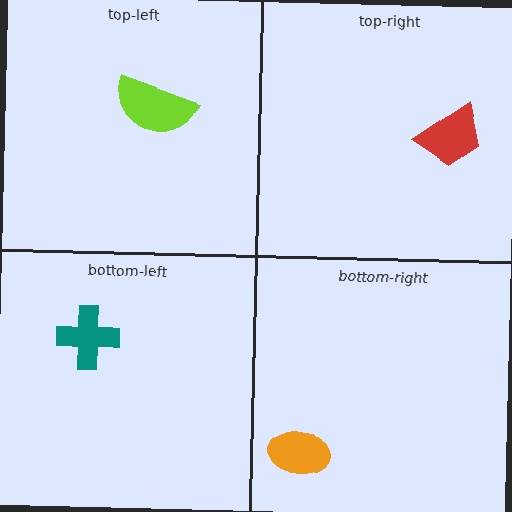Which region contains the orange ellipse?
The bottom-right region.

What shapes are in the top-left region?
The lime semicircle.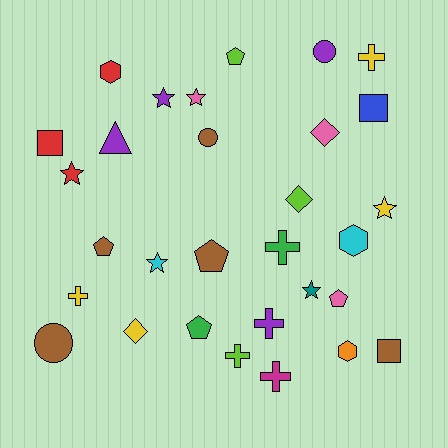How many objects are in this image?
There are 30 objects.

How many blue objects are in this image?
There is 1 blue object.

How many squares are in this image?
There are 3 squares.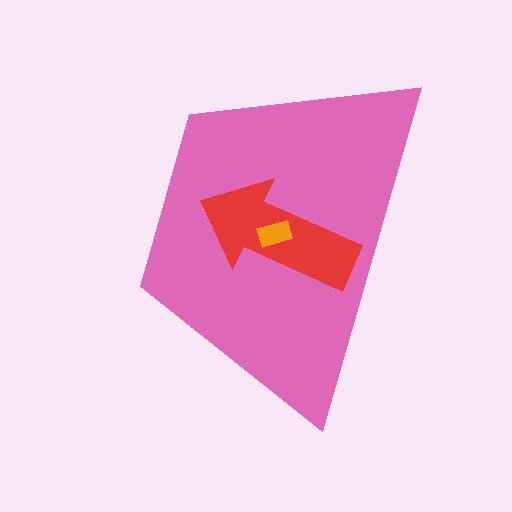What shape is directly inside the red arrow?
The orange rectangle.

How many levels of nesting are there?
3.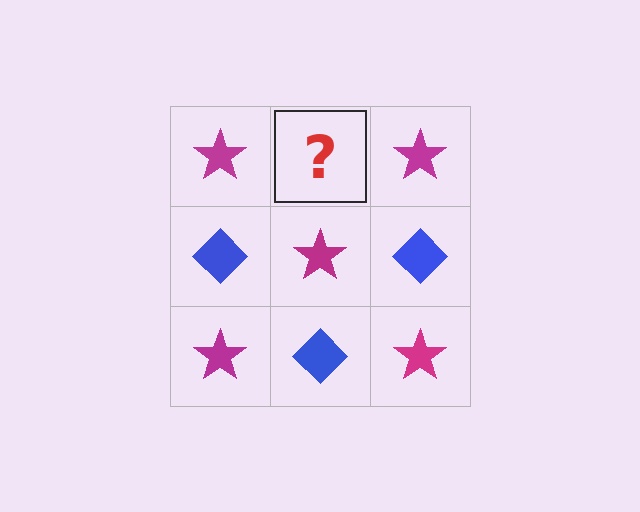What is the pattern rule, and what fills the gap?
The rule is that it alternates magenta star and blue diamond in a checkerboard pattern. The gap should be filled with a blue diamond.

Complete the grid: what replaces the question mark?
The question mark should be replaced with a blue diamond.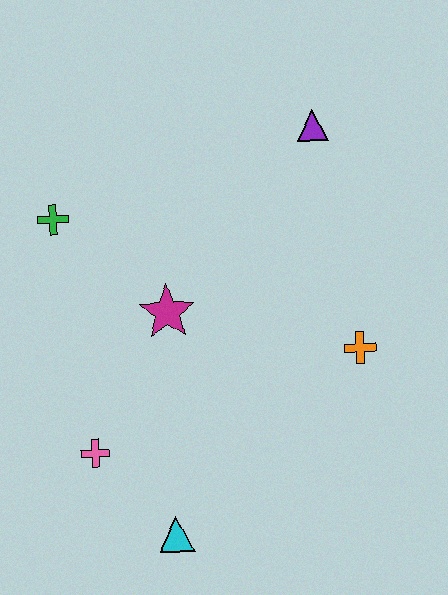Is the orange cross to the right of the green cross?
Yes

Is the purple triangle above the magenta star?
Yes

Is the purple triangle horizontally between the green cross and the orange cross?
Yes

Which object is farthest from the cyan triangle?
The purple triangle is farthest from the cyan triangle.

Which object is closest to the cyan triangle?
The pink cross is closest to the cyan triangle.